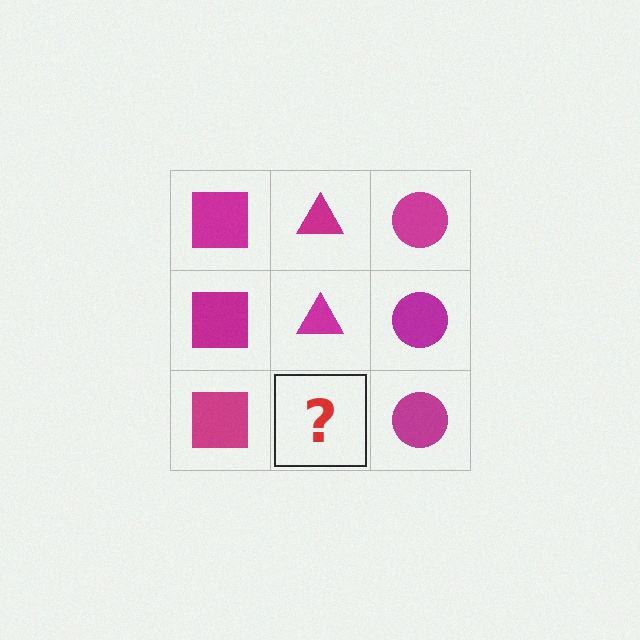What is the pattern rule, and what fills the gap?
The rule is that each column has a consistent shape. The gap should be filled with a magenta triangle.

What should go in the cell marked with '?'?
The missing cell should contain a magenta triangle.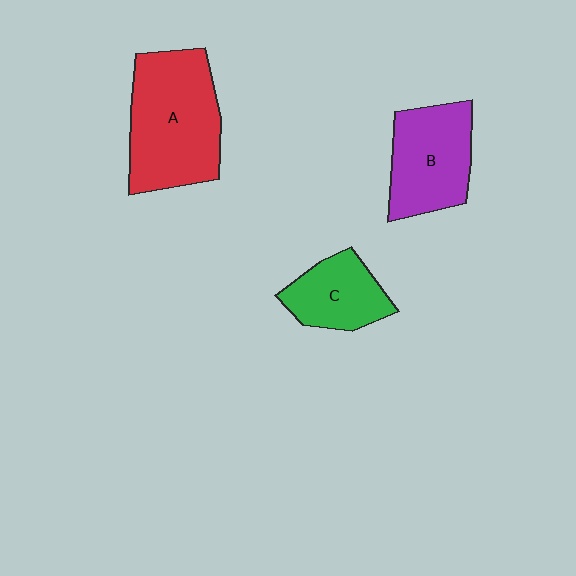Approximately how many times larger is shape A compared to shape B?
Approximately 1.4 times.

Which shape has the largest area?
Shape A (red).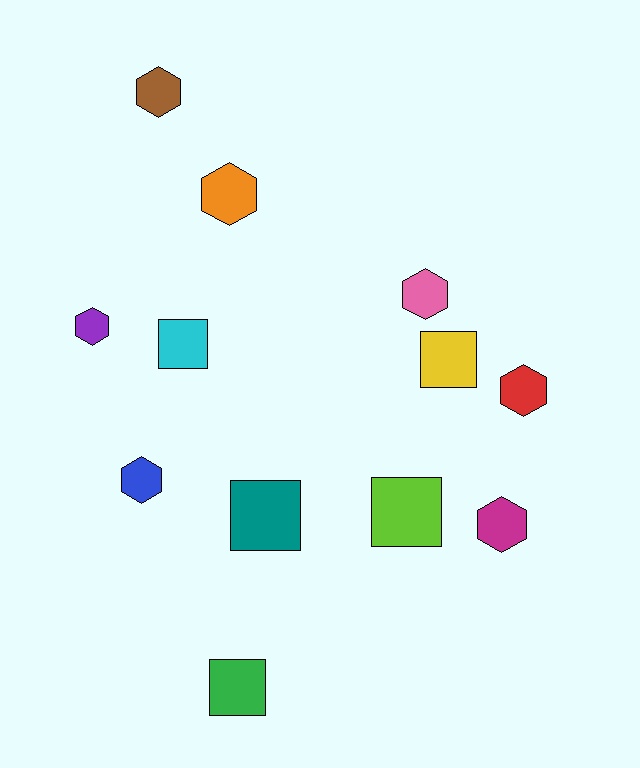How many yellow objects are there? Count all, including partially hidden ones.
There is 1 yellow object.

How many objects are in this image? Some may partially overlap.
There are 12 objects.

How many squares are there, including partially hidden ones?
There are 5 squares.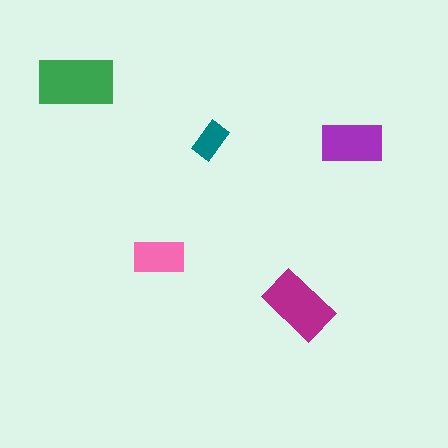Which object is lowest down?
The magenta rectangle is bottommost.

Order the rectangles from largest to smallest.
the green one, the magenta one, the purple one, the pink one, the teal one.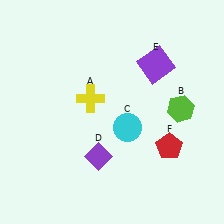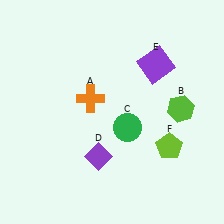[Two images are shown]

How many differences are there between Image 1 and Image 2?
There are 3 differences between the two images.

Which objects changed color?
A changed from yellow to orange. C changed from cyan to green. F changed from red to lime.